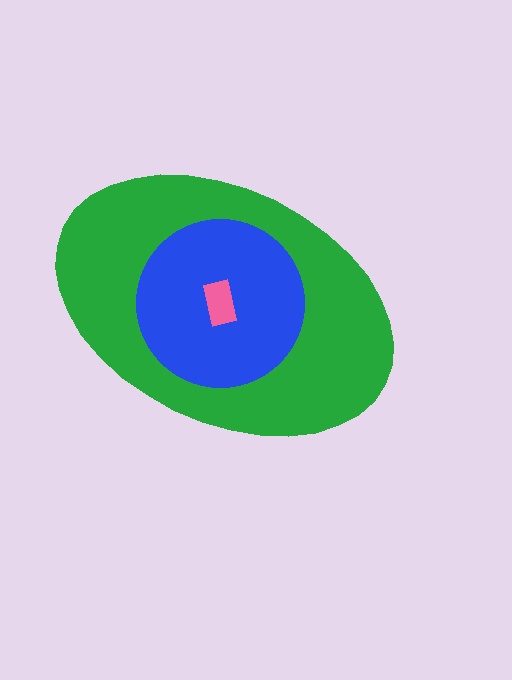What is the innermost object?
The pink rectangle.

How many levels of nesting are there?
3.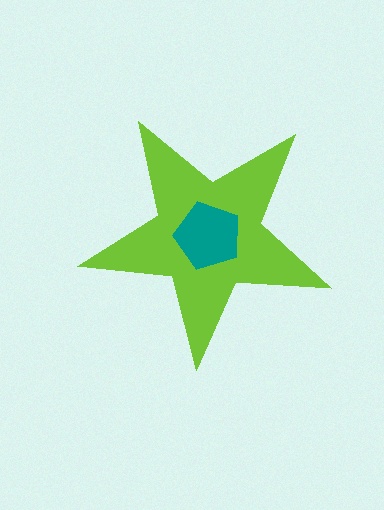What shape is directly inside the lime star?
The teal pentagon.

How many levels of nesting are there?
2.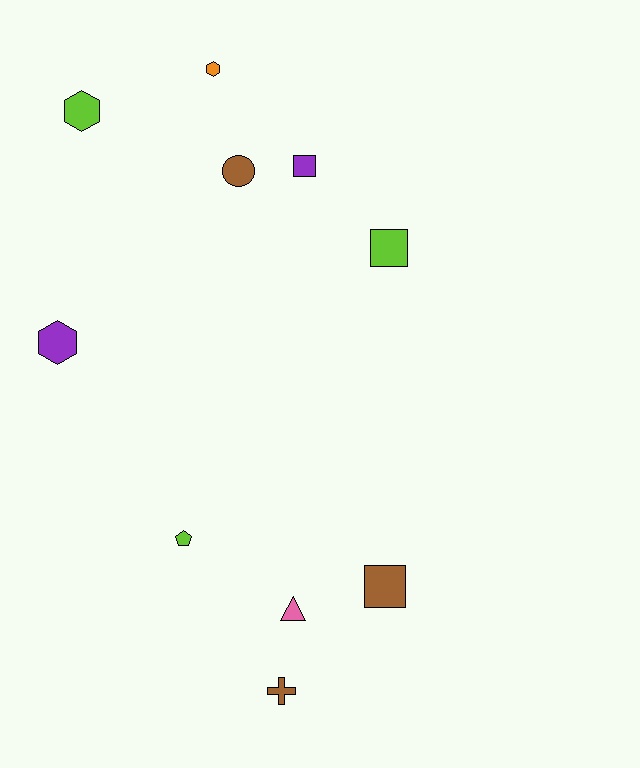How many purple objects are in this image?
There are 2 purple objects.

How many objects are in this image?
There are 10 objects.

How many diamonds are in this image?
There are no diamonds.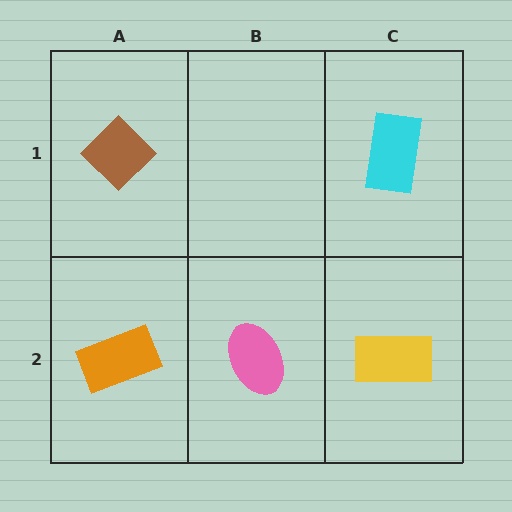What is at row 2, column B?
A pink ellipse.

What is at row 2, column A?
An orange rectangle.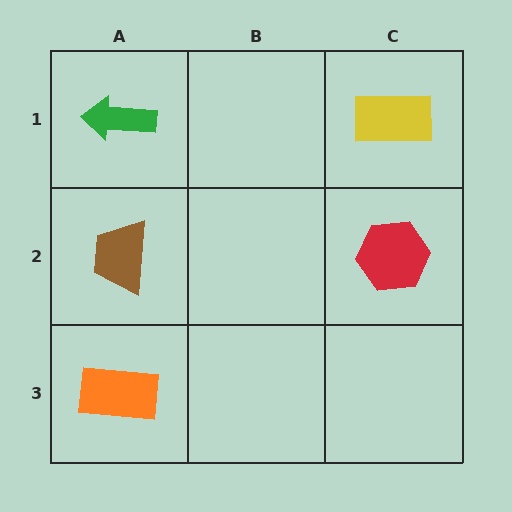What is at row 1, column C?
A yellow rectangle.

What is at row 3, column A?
An orange rectangle.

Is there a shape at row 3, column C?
No, that cell is empty.